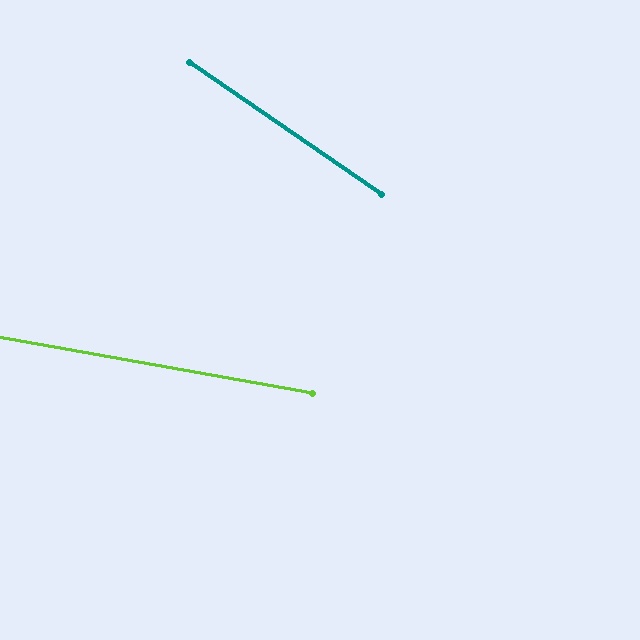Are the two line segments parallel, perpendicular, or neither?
Neither parallel nor perpendicular — they differ by about 24°.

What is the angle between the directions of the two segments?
Approximately 24 degrees.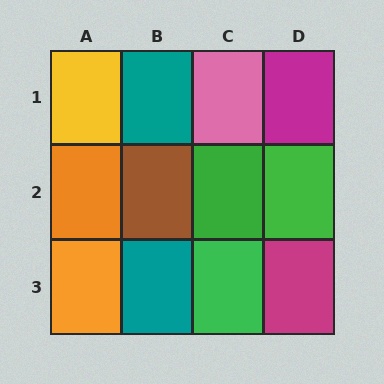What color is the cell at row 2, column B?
Brown.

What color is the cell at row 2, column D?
Green.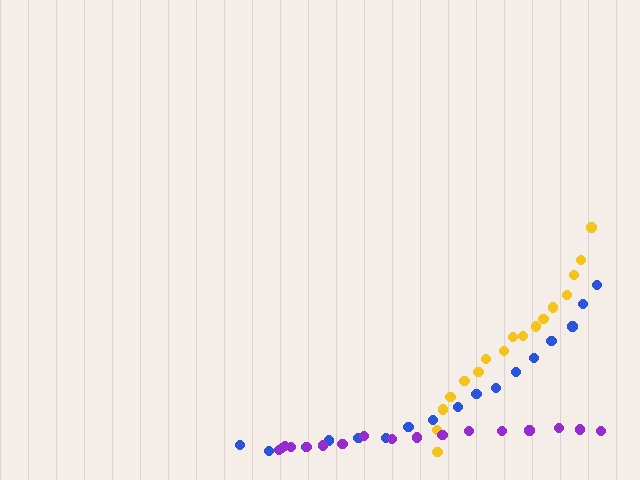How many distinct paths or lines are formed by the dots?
There are 3 distinct paths.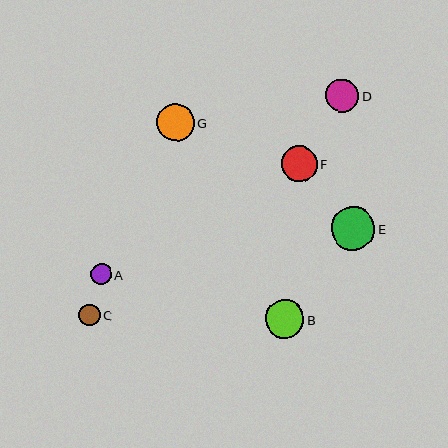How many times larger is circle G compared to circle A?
Circle G is approximately 1.8 times the size of circle A.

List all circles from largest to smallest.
From largest to smallest: E, B, G, F, D, C, A.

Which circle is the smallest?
Circle A is the smallest with a size of approximately 21 pixels.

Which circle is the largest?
Circle E is the largest with a size of approximately 43 pixels.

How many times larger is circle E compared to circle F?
Circle E is approximately 1.2 times the size of circle F.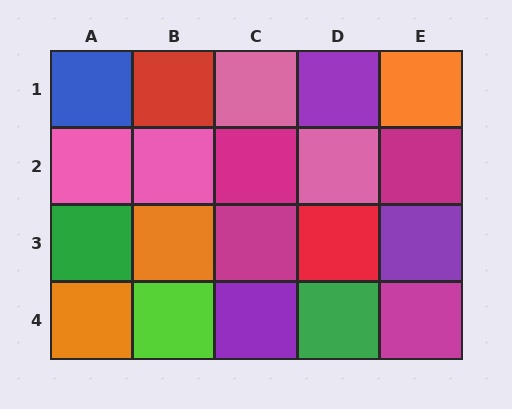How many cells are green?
2 cells are green.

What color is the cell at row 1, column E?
Orange.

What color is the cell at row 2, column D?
Pink.